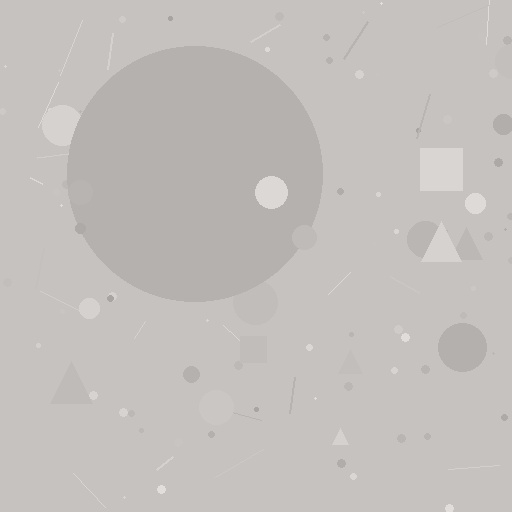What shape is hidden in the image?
A circle is hidden in the image.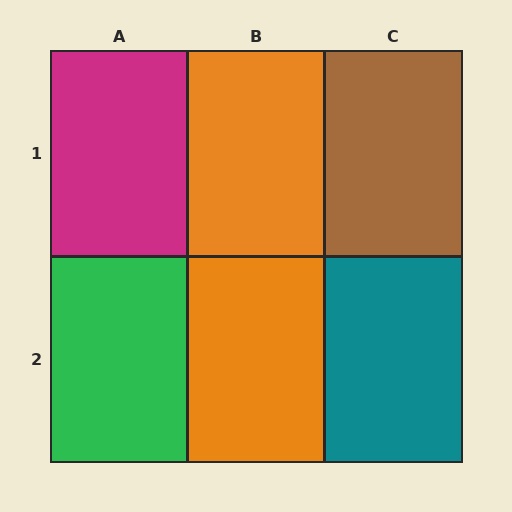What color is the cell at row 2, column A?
Green.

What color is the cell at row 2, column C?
Teal.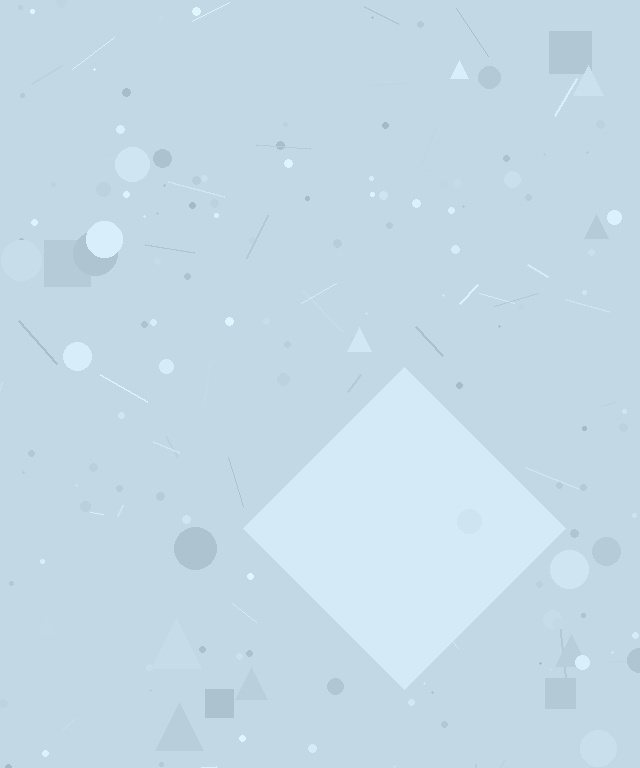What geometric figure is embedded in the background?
A diamond is embedded in the background.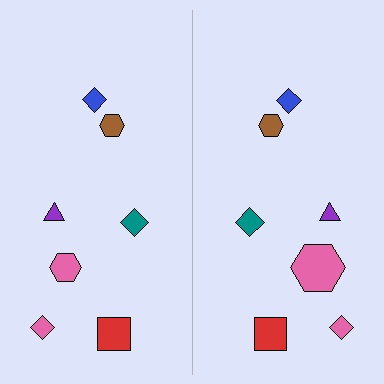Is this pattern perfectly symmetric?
No, the pattern is not perfectly symmetric. The pink hexagon on the right side has a different size than its mirror counterpart.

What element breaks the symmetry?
The pink hexagon on the right side has a different size than its mirror counterpart.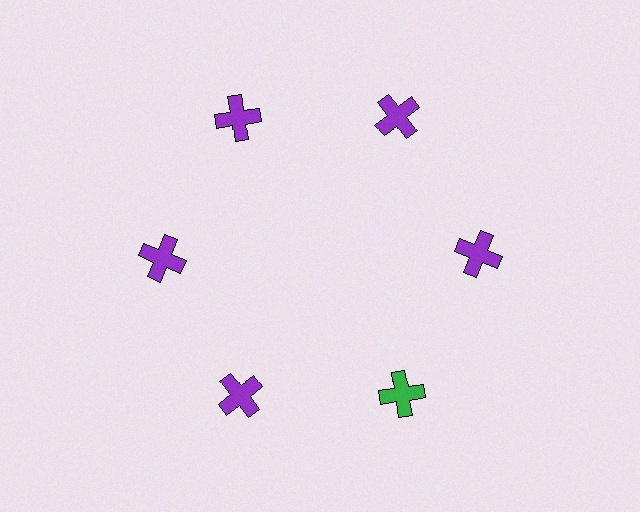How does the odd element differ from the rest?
It has a different color: green instead of purple.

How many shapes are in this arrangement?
There are 6 shapes arranged in a ring pattern.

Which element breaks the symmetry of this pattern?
The green cross at roughly the 5 o'clock position breaks the symmetry. All other shapes are purple crosses.